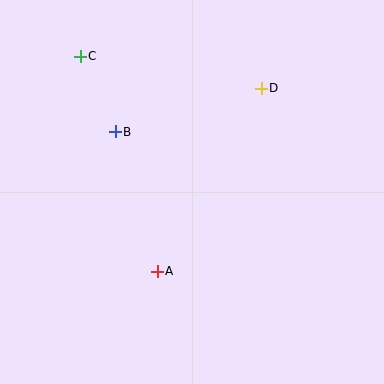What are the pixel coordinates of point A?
Point A is at (157, 271).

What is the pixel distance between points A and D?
The distance between A and D is 210 pixels.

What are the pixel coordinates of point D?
Point D is at (261, 88).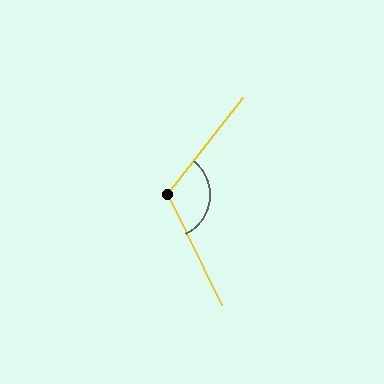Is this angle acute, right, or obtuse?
It is obtuse.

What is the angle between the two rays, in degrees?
Approximately 116 degrees.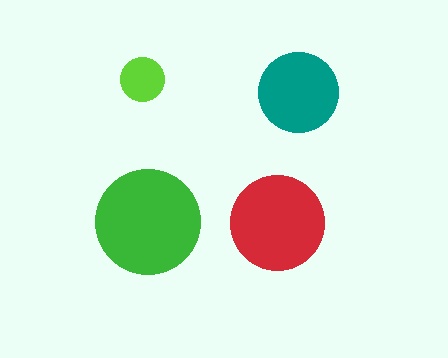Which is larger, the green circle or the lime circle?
The green one.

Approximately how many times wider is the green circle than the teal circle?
About 1.5 times wider.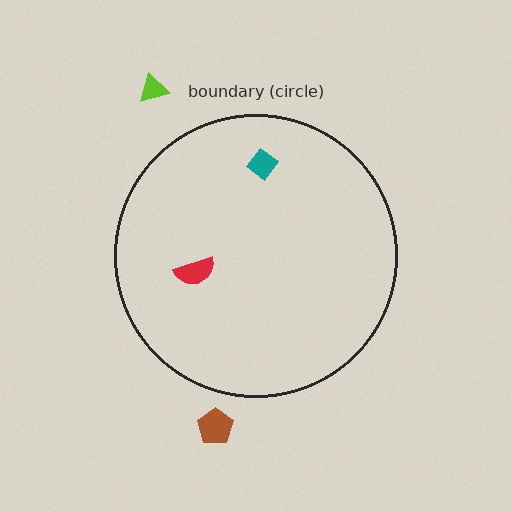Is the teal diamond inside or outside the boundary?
Inside.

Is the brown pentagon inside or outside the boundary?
Outside.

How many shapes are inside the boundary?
2 inside, 2 outside.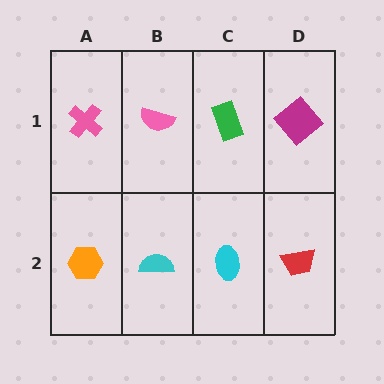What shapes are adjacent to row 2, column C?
A green rectangle (row 1, column C), a cyan semicircle (row 2, column B), a red trapezoid (row 2, column D).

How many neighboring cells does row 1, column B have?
3.